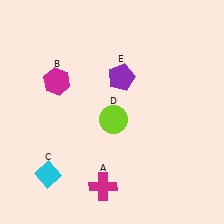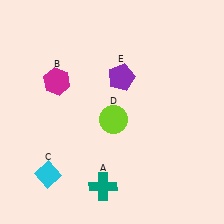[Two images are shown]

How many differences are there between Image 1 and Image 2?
There is 1 difference between the two images.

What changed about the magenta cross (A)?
In Image 1, A is magenta. In Image 2, it changed to teal.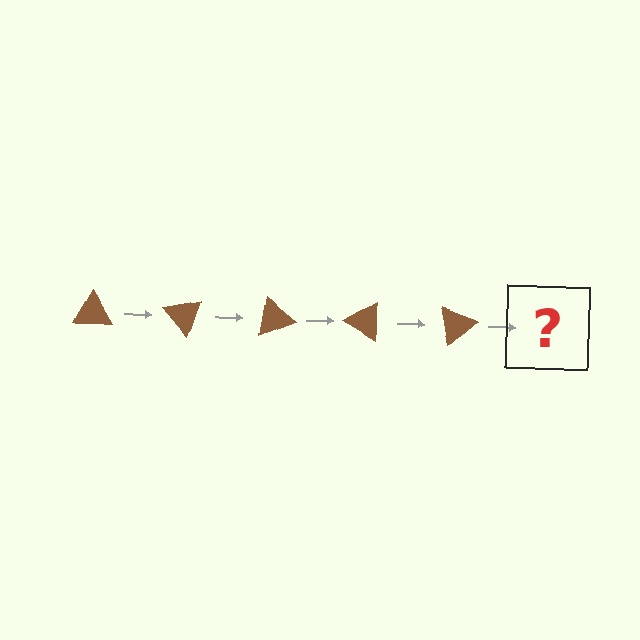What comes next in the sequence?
The next element should be a brown triangle rotated 250 degrees.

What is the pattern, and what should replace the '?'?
The pattern is that the triangle rotates 50 degrees each step. The '?' should be a brown triangle rotated 250 degrees.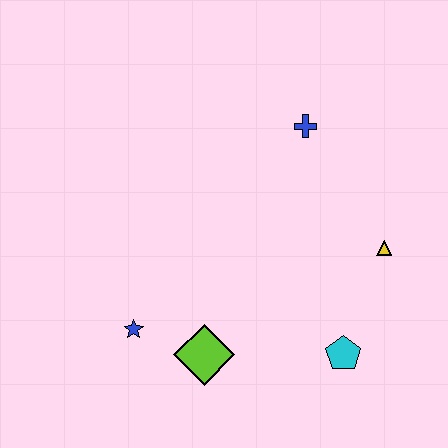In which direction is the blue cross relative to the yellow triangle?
The blue cross is above the yellow triangle.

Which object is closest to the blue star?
The lime diamond is closest to the blue star.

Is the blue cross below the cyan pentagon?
No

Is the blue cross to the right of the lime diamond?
Yes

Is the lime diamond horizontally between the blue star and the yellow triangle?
Yes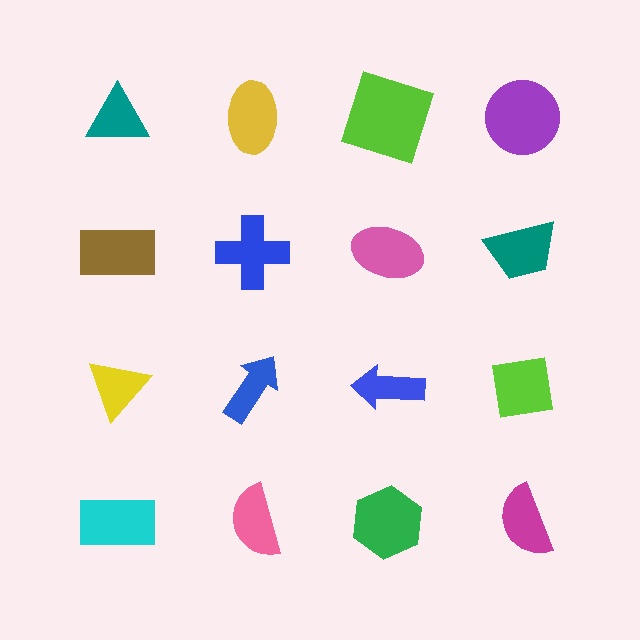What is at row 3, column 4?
A lime square.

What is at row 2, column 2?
A blue cross.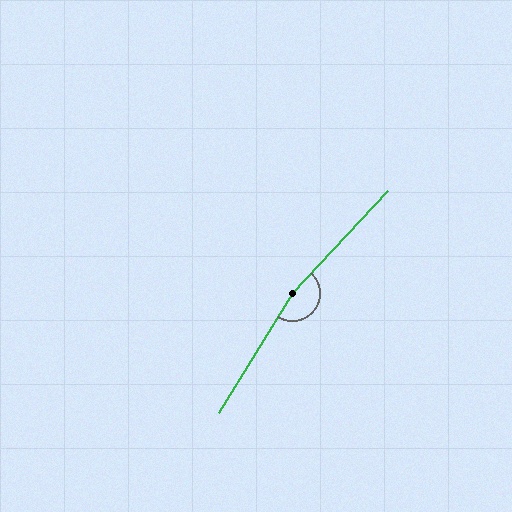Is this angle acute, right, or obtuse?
It is obtuse.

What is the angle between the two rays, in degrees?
Approximately 169 degrees.